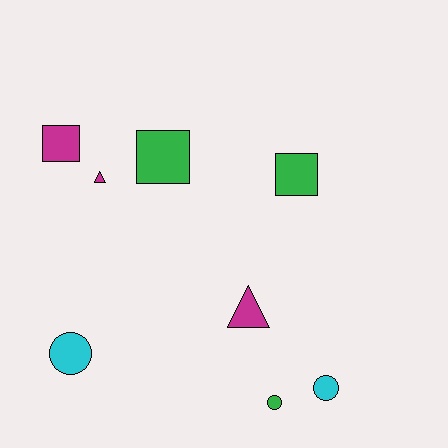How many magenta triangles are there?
There are 2 magenta triangles.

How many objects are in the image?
There are 8 objects.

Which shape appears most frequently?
Square, with 3 objects.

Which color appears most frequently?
Green, with 3 objects.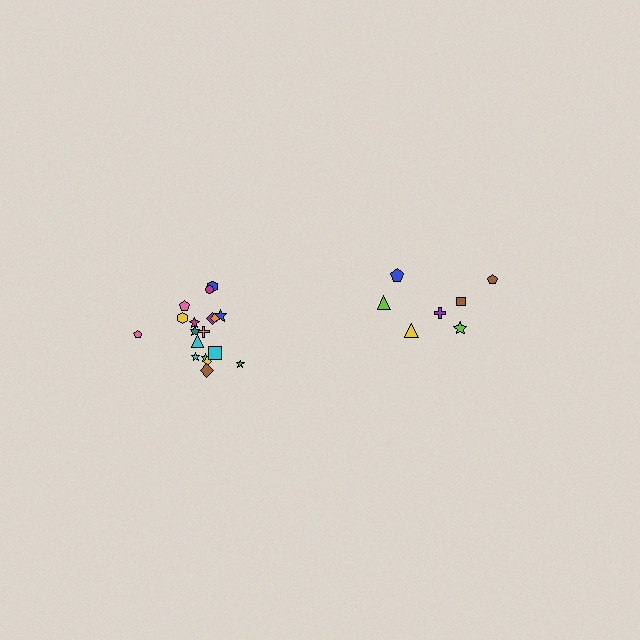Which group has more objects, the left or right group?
The left group.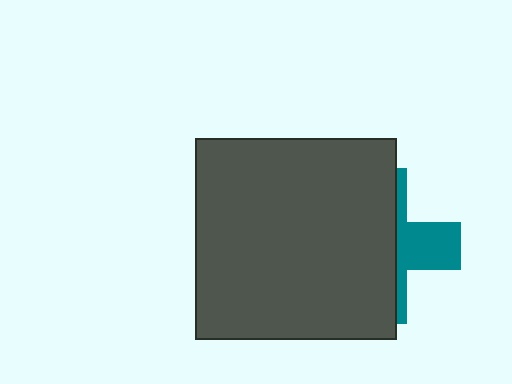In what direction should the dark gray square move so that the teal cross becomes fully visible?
The dark gray square should move left. That is the shortest direction to clear the overlap and leave the teal cross fully visible.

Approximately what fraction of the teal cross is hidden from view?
Roughly 67% of the teal cross is hidden behind the dark gray square.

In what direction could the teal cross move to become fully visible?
The teal cross could move right. That would shift it out from behind the dark gray square entirely.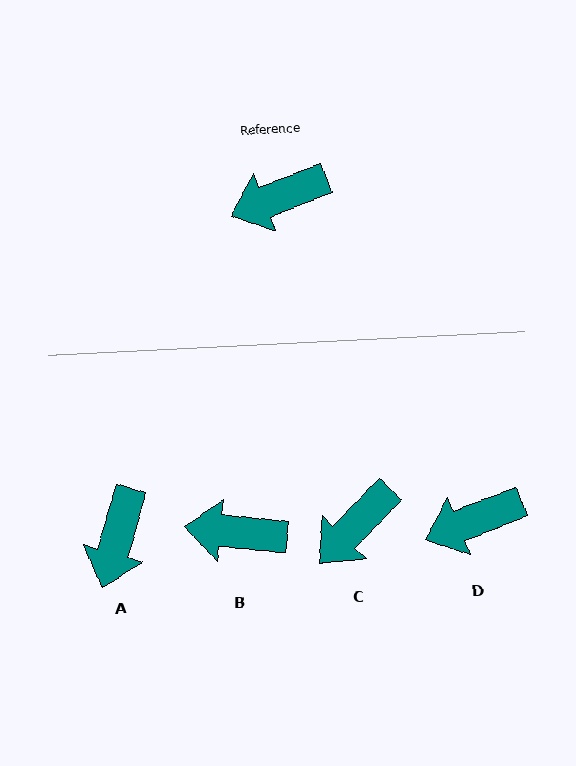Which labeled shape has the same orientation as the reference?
D.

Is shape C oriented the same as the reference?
No, it is off by about 24 degrees.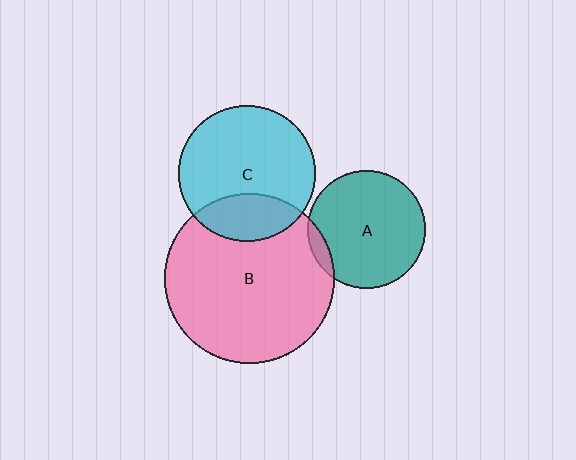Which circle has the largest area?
Circle B (pink).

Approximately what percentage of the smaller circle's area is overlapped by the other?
Approximately 25%.